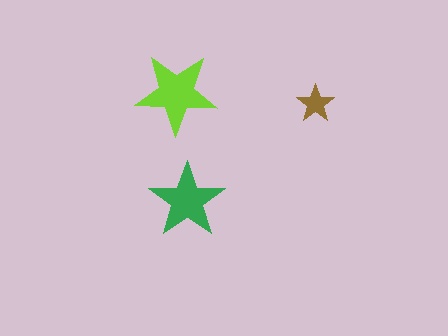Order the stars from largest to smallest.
the lime one, the green one, the brown one.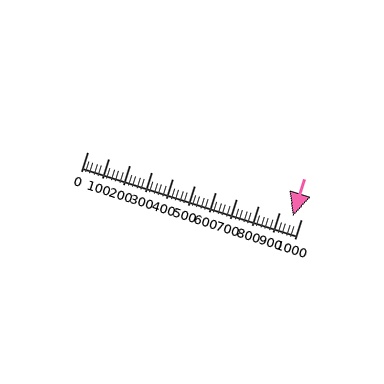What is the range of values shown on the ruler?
The ruler shows values from 0 to 1000.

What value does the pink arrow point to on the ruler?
The pink arrow points to approximately 960.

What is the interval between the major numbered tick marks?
The major tick marks are spaced 100 units apart.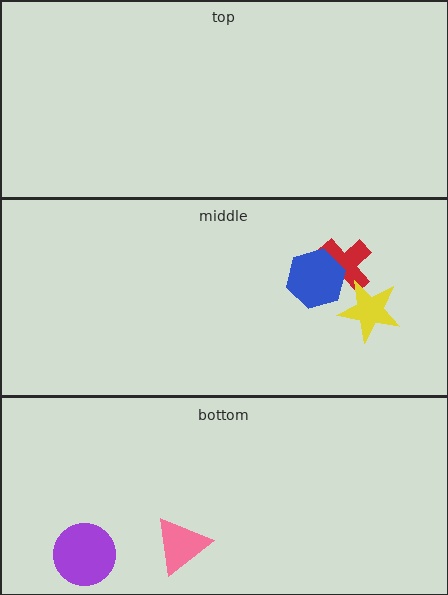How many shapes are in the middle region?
3.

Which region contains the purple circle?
The bottom region.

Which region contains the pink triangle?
The bottom region.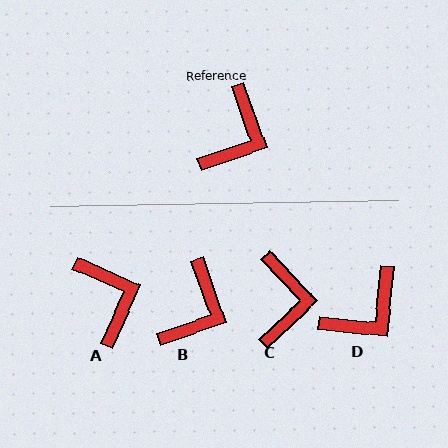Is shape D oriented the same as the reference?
No, it is off by about 25 degrees.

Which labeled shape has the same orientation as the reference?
B.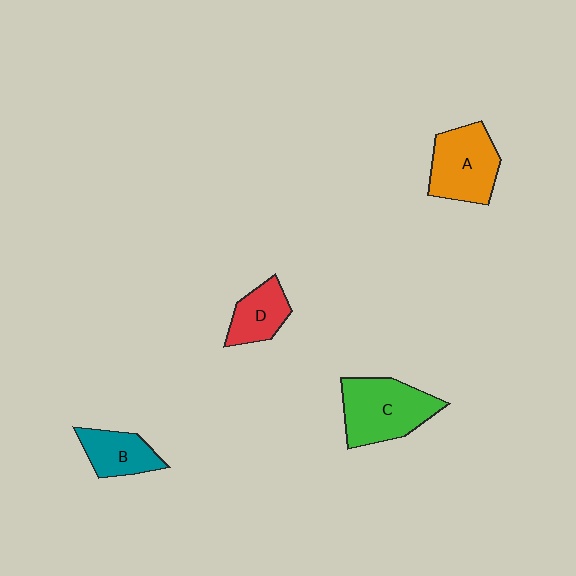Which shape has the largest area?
Shape C (green).